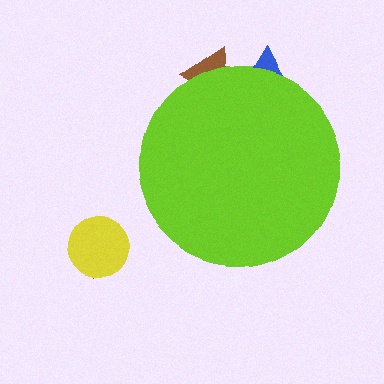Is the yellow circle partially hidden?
No, the yellow circle is fully visible.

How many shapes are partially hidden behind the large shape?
2 shapes are partially hidden.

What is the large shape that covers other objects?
A lime circle.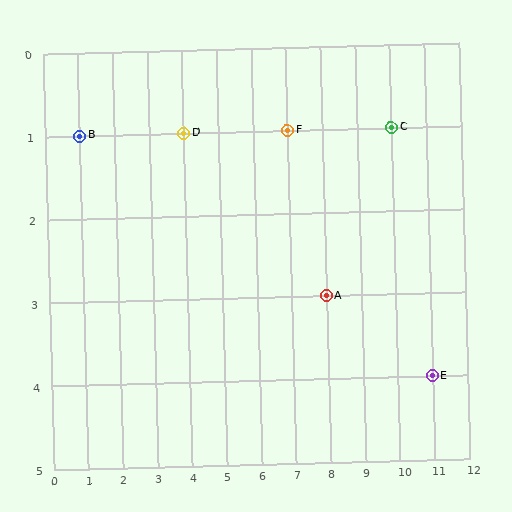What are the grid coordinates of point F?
Point F is at grid coordinates (7, 1).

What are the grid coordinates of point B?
Point B is at grid coordinates (1, 1).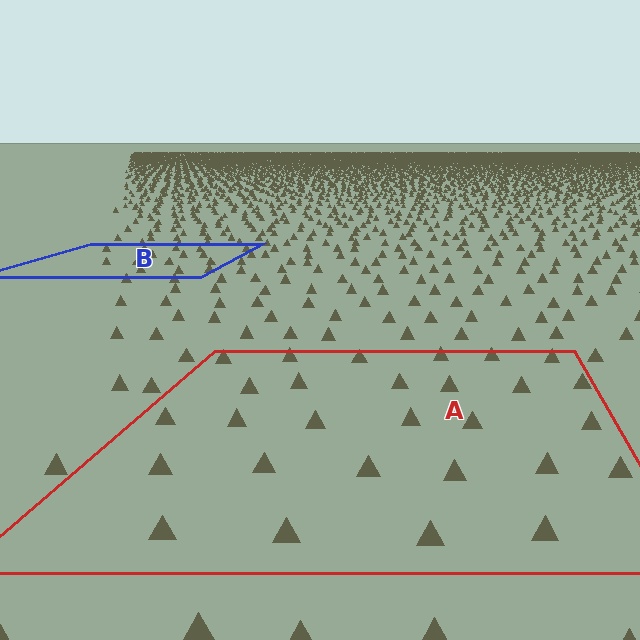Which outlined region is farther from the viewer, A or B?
Region B is farther from the viewer — the texture elements inside it appear smaller and more densely packed.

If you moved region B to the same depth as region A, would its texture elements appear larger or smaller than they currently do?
They would appear larger. At a closer depth, the same texture elements are projected at a bigger on-screen size.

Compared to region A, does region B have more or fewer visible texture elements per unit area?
Region B has more texture elements per unit area — they are packed more densely because it is farther away.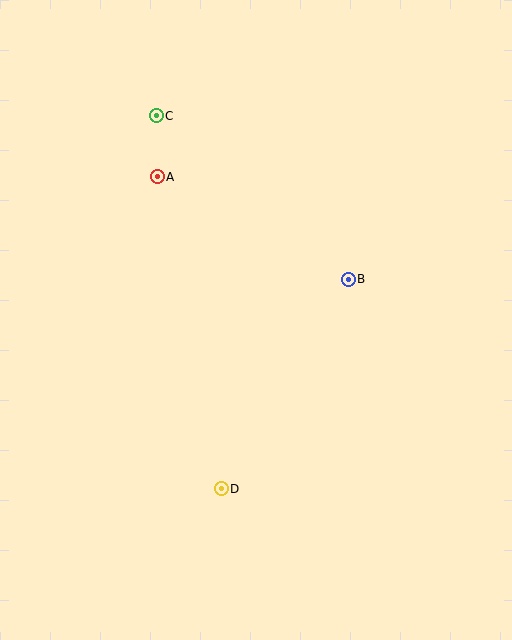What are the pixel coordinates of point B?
Point B is at (348, 279).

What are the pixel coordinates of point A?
Point A is at (157, 177).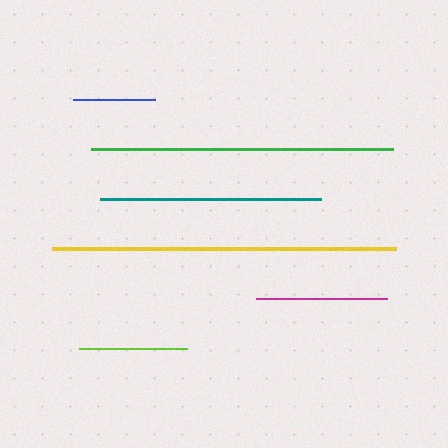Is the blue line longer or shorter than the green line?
The green line is longer than the blue line.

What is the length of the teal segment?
The teal segment is approximately 221 pixels long.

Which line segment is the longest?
The yellow line is the longest at approximately 343 pixels.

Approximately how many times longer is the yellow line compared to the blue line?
The yellow line is approximately 4.2 times the length of the blue line.